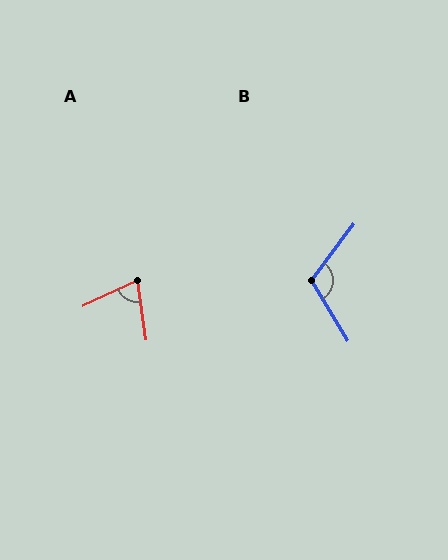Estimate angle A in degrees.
Approximately 73 degrees.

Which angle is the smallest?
A, at approximately 73 degrees.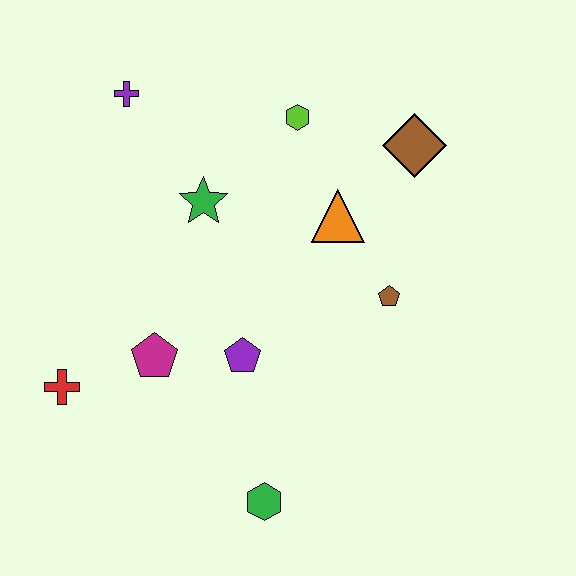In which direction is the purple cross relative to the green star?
The purple cross is above the green star.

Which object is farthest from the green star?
The green hexagon is farthest from the green star.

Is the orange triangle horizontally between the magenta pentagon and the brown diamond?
Yes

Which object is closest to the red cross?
The magenta pentagon is closest to the red cross.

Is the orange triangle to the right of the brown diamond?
No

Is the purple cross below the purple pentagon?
No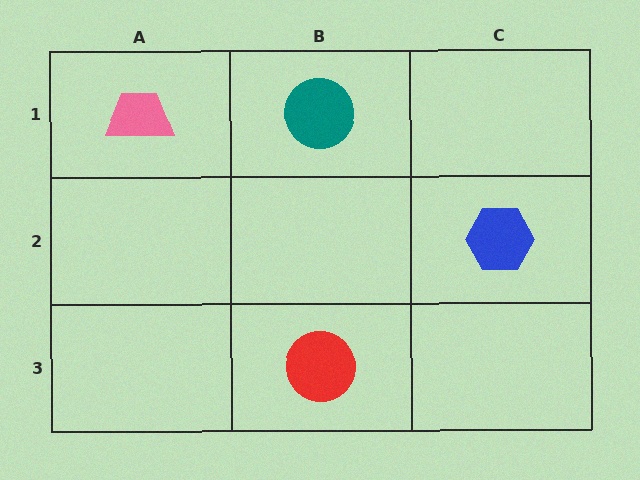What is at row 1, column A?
A pink trapezoid.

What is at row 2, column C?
A blue hexagon.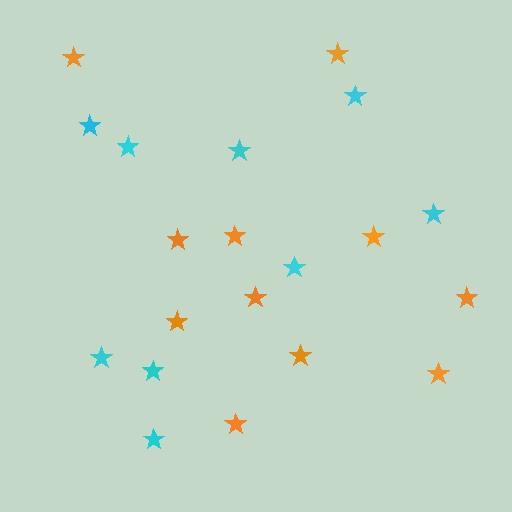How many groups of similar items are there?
There are 2 groups: one group of cyan stars (9) and one group of orange stars (11).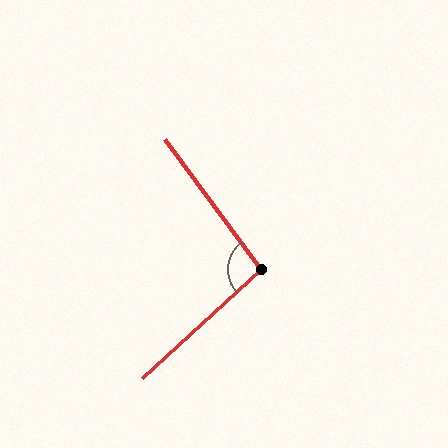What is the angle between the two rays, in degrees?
Approximately 96 degrees.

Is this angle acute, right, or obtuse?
It is obtuse.